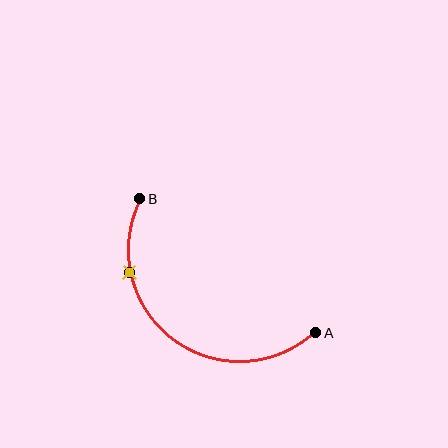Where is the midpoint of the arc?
The arc midpoint is the point on the curve farthest from the straight line joining A and B. It sits below and to the left of that line.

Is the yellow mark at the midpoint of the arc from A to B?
No. The yellow mark lies on the arc but is closer to endpoint B. The arc midpoint would be at the point on the curve equidistant along the arc from both A and B.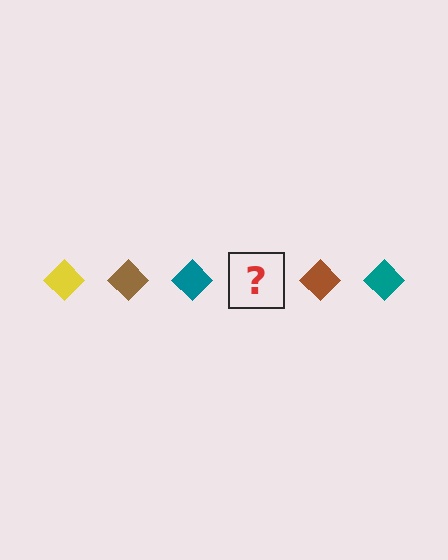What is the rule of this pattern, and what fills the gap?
The rule is that the pattern cycles through yellow, brown, teal diamonds. The gap should be filled with a yellow diamond.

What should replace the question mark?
The question mark should be replaced with a yellow diamond.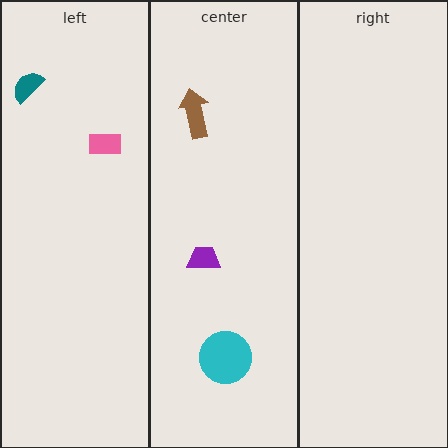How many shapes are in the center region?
3.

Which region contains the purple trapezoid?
The center region.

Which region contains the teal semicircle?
The left region.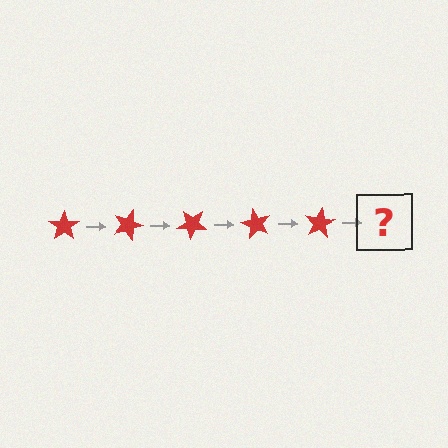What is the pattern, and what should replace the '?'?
The pattern is that the star rotates 20 degrees each step. The '?' should be a red star rotated 100 degrees.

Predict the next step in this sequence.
The next step is a red star rotated 100 degrees.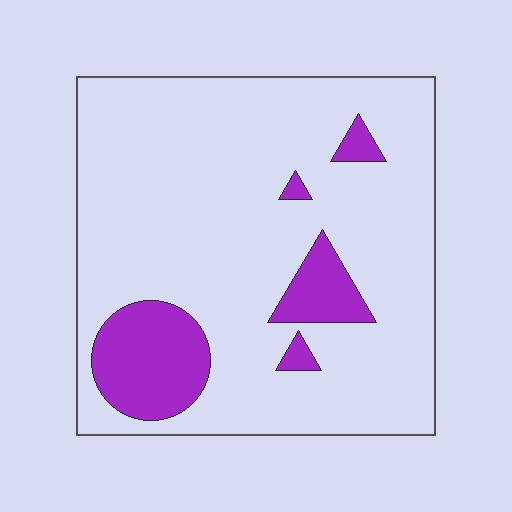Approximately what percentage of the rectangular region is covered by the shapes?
Approximately 15%.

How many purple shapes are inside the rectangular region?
5.